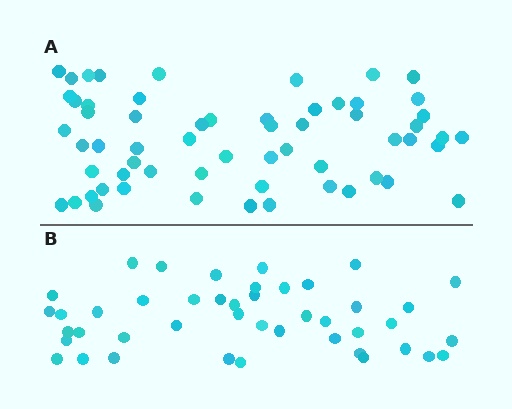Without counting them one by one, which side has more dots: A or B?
Region A (the top region) has more dots.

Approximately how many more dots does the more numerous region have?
Region A has approximately 15 more dots than region B.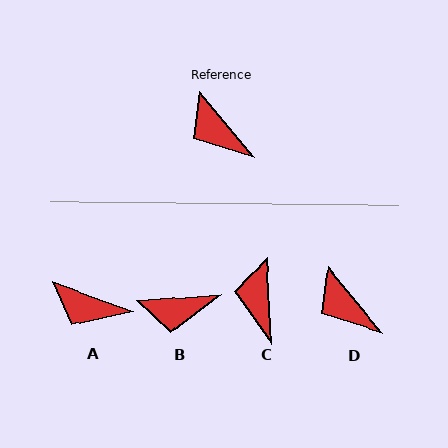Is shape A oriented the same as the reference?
No, it is off by about 31 degrees.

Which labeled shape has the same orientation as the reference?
D.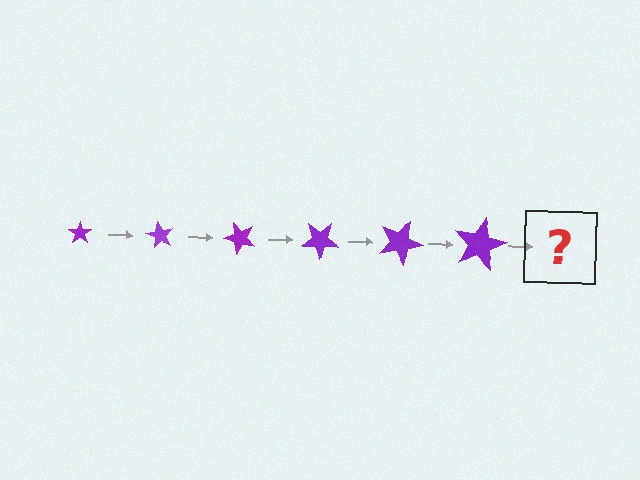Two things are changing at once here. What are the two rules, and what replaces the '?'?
The two rules are that the star grows larger each step and it rotates 60 degrees each step. The '?' should be a star, larger than the previous one and rotated 360 degrees from the start.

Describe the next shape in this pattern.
It should be a star, larger than the previous one and rotated 360 degrees from the start.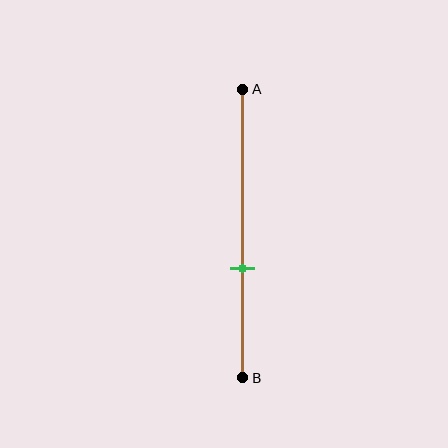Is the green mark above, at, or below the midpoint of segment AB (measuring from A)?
The green mark is below the midpoint of segment AB.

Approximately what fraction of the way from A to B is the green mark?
The green mark is approximately 60% of the way from A to B.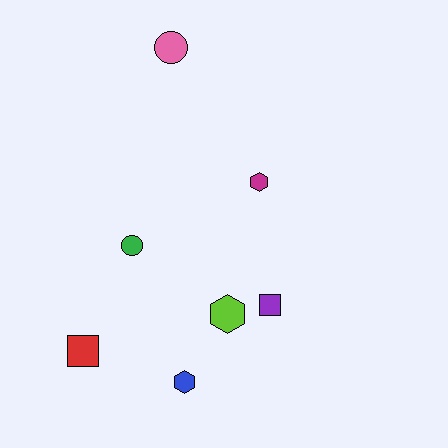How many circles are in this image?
There are 2 circles.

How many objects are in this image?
There are 7 objects.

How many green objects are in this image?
There is 1 green object.